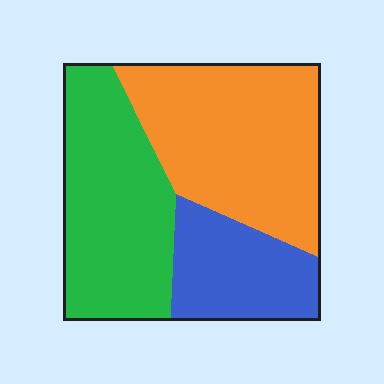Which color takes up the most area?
Orange, at roughly 40%.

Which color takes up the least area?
Blue, at roughly 20%.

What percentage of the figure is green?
Green takes up about three eighths (3/8) of the figure.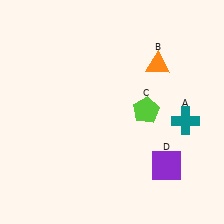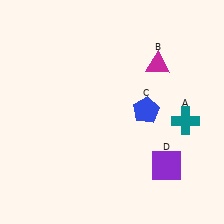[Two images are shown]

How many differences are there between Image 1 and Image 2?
There are 2 differences between the two images.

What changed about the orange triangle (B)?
In Image 1, B is orange. In Image 2, it changed to magenta.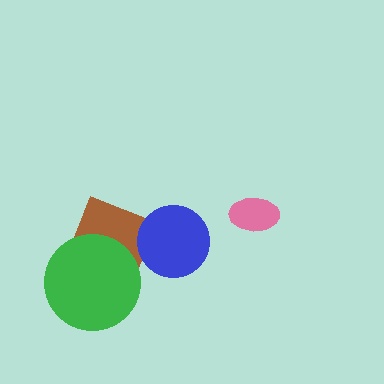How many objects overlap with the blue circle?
1 object overlaps with the blue circle.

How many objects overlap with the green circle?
1 object overlaps with the green circle.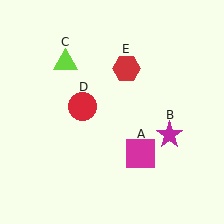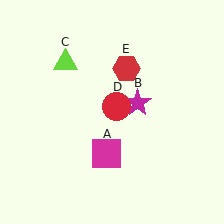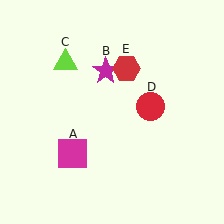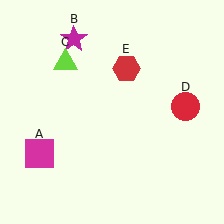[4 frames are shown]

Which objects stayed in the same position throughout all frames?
Lime triangle (object C) and red hexagon (object E) remained stationary.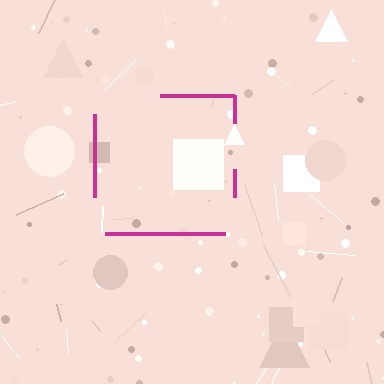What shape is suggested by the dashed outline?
The dashed outline suggests a square.